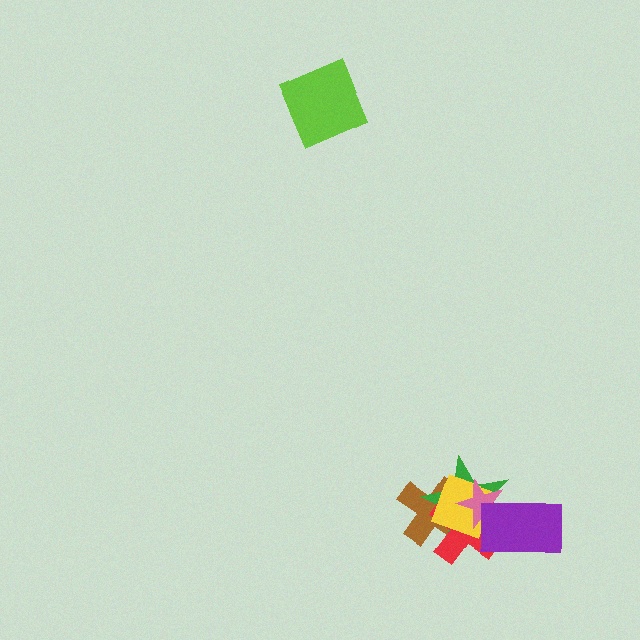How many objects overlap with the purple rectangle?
4 objects overlap with the purple rectangle.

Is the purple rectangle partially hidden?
No, no other shape covers it.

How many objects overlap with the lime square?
0 objects overlap with the lime square.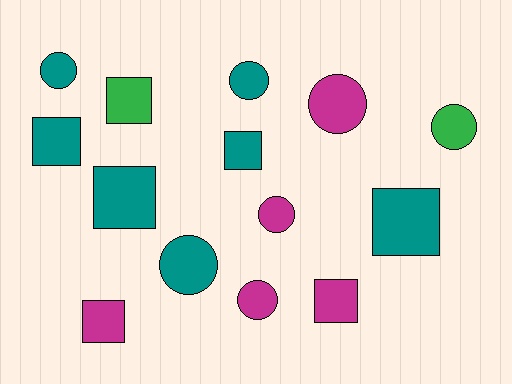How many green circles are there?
There is 1 green circle.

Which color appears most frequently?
Teal, with 7 objects.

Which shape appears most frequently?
Square, with 7 objects.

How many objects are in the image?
There are 14 objects.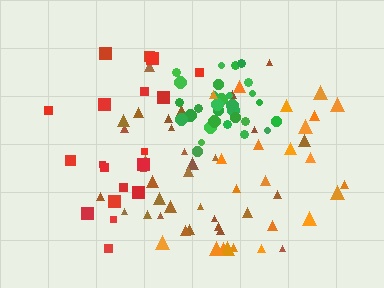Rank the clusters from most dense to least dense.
green, brown, red, orange.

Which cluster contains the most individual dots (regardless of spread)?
Brown (34).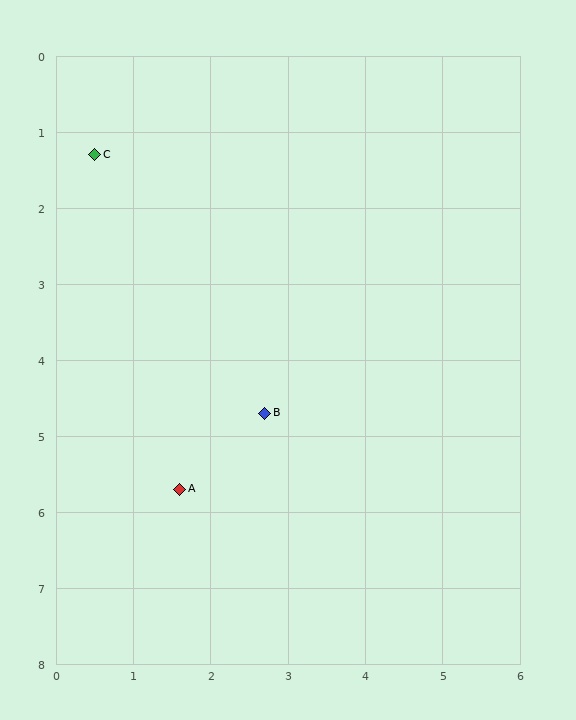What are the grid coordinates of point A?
Point A is at approximately (1.6, 5.7).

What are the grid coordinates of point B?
Point B is at approximately (2.7, 4.7).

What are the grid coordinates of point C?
Point C is at approximately (0.5, 1.3).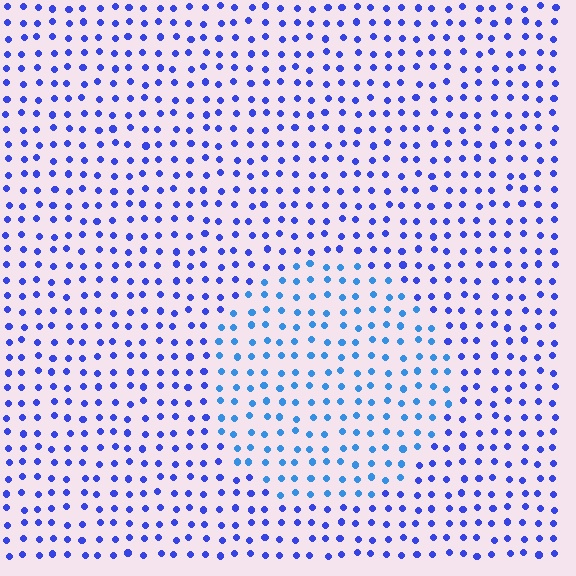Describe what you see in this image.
The image is filled with small blue elements in a uniform arrangement. A circle-shaped region is visible where the elements are tinted to a slightly different hue, forming a subtle color boundary.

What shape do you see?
I see a circle.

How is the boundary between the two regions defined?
The boundary is defined purely by a slight shift in hue (about 27 degrees). Spacing, size, and orientation are identical on both sides.